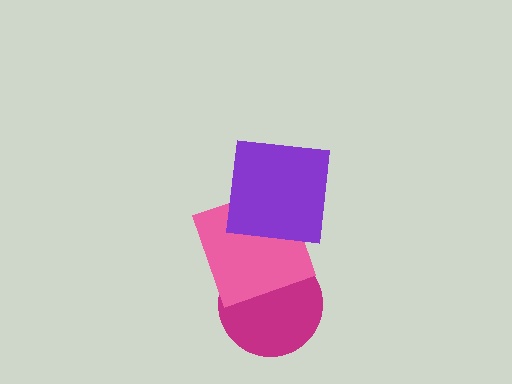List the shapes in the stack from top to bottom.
From top to bottom: the purple square, the pink square, the magenta circle.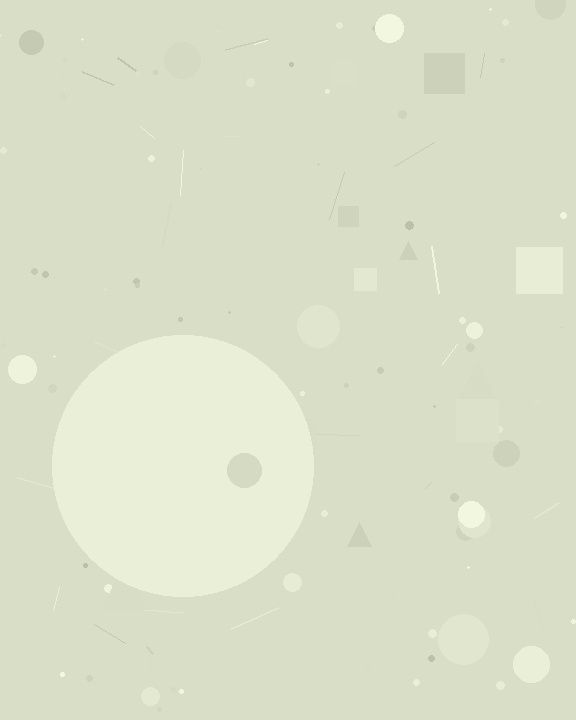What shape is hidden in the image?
A circle is hidden in the image.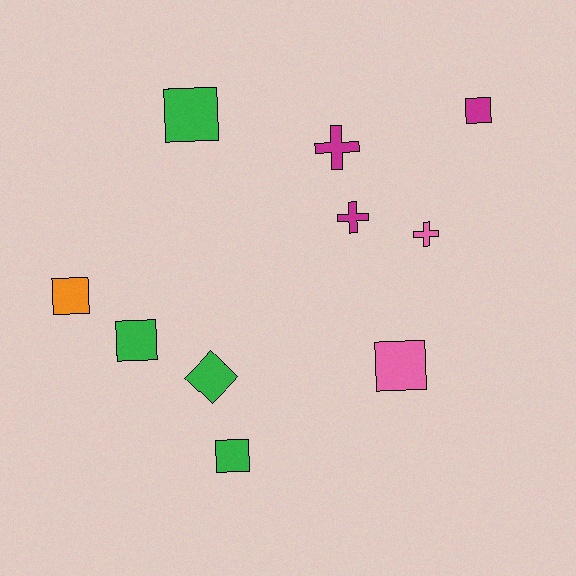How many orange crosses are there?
There are no orange crosses.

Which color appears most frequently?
Green, with 4 objects.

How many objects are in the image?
There are 10 objects.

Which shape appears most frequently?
Square, with 6 objects.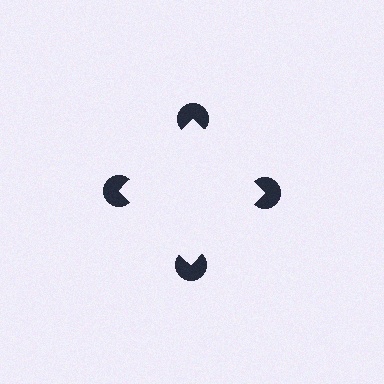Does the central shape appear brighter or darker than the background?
It typically appears slightly brighter than the background, even though no actual brightness change is drawn.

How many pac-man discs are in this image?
There are 4 — one at each vertex of the illusory square.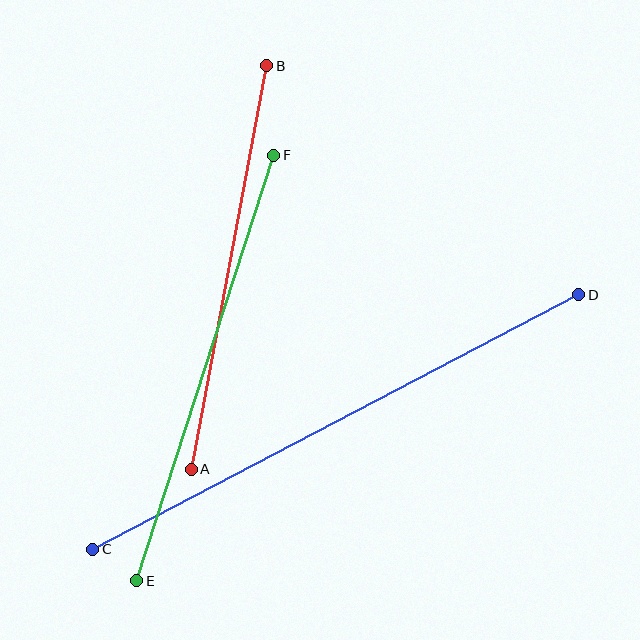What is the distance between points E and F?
The distance is approximately 447 pixels.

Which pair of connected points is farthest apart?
Points C and D are farthest apart.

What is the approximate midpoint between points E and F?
The midpoint is at approximately (205, 368) pixels.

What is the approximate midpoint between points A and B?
The midpoint is at approximately (229, 268) pixels.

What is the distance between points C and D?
The distance is approximately 549 pixels.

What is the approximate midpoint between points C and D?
The midpoint is at approximately (336, 422) pixels.